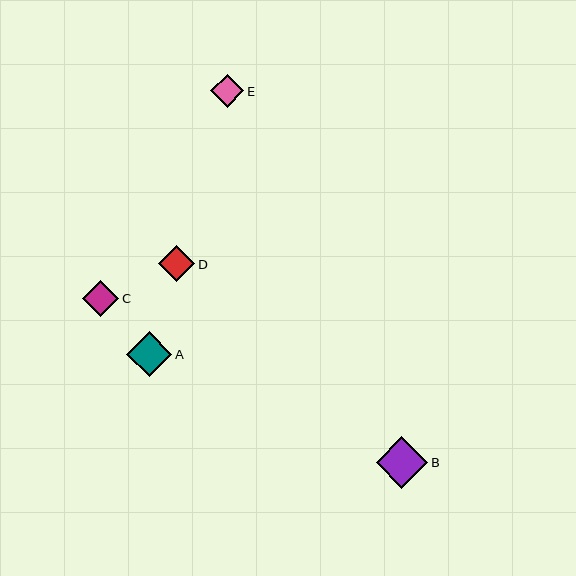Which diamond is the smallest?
Diamond E is the smallest with a size of approximately 34 pixels.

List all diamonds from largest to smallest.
From largest to smallest: B, A, D, C, E.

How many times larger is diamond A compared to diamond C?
Diamond A is approximately 1.3 times the size of diamond C.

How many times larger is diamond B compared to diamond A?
Diamond B is approximately 1.1 times the size of diamond A.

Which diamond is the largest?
Diamond B is the largest with a size of approximately 52 pixels.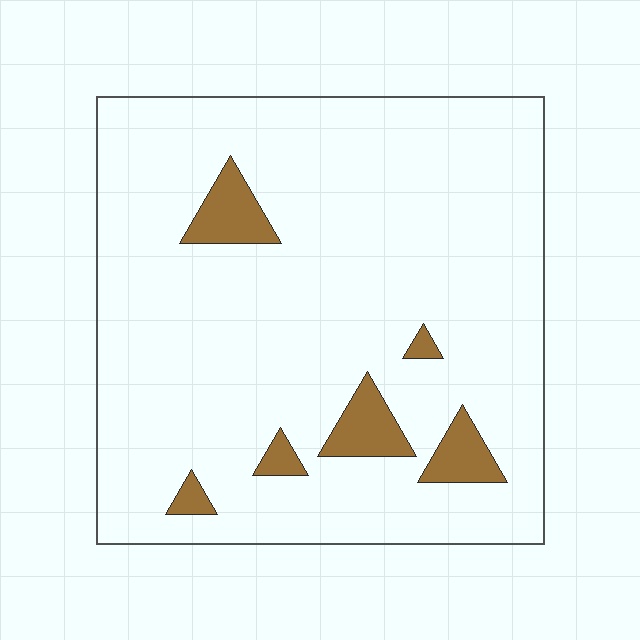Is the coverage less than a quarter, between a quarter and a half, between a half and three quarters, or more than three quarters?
Less than a quarter.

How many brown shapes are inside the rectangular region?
6.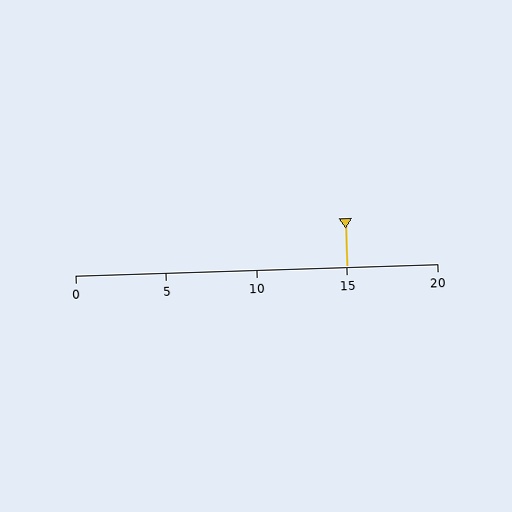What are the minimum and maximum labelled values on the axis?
The axis runs from 0 to 20.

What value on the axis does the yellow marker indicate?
The marker indicates approximately 15.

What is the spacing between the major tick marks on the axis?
The major ticks are spaced 5 apart.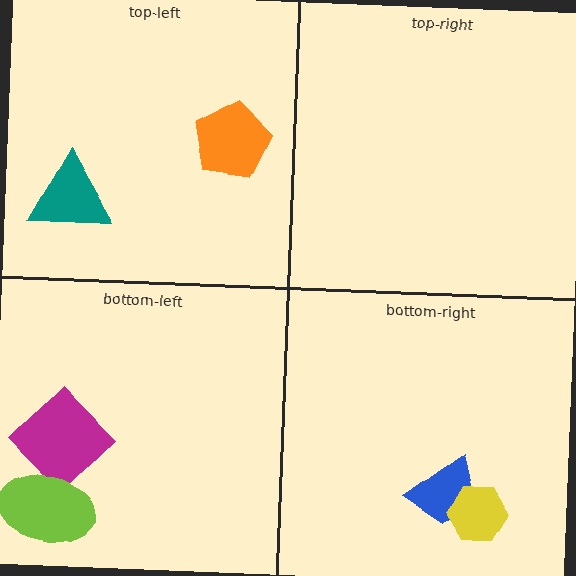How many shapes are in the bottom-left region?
2.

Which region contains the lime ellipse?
The bottom-left region.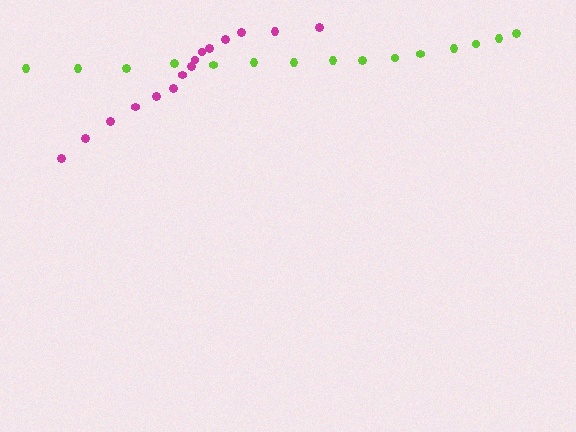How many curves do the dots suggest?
There are 2 distinct paths.